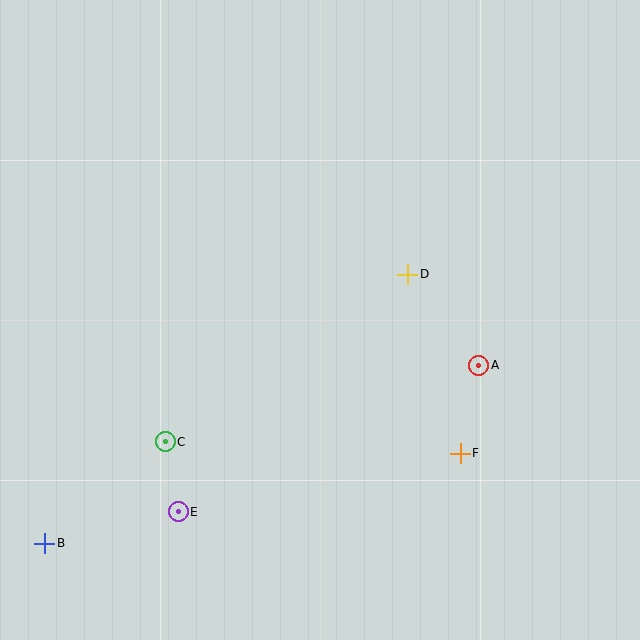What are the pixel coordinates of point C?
Point C is at (165, 442).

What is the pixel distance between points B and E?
The distance between B and E is 137 pixels.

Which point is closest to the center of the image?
Point D at (408, 274) is closest to the center.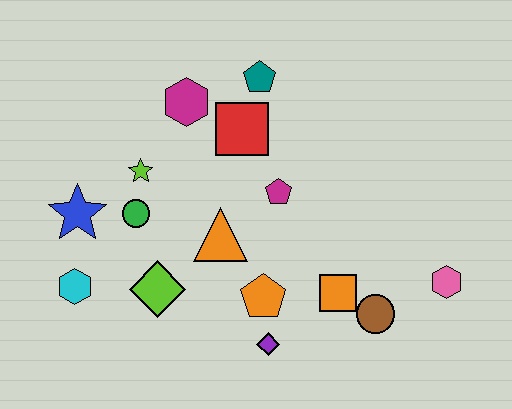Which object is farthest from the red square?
The pink hexagon is farthest from the red square.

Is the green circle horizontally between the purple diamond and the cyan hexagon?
Yes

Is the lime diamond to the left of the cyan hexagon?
No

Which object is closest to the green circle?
The lime star is closest to the green circle.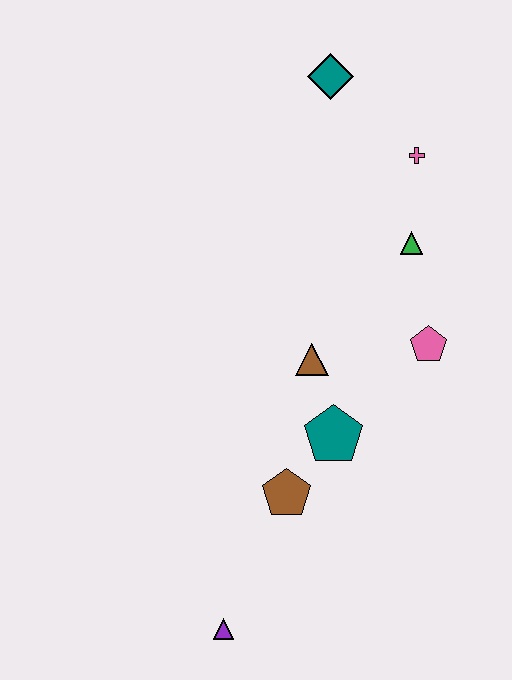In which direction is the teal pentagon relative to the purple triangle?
The teal pentagon is above the purple triangle.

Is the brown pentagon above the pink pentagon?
No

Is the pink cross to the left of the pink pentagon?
Yes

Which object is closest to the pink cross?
The green triangle is closest to the pink cross.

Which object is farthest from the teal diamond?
The purple triangle is farthest from the teal diamond.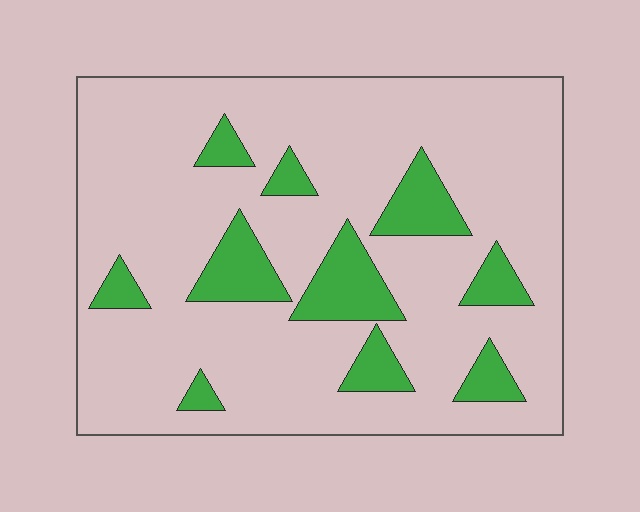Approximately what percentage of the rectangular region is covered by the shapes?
Approximately 15%.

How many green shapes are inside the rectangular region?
10.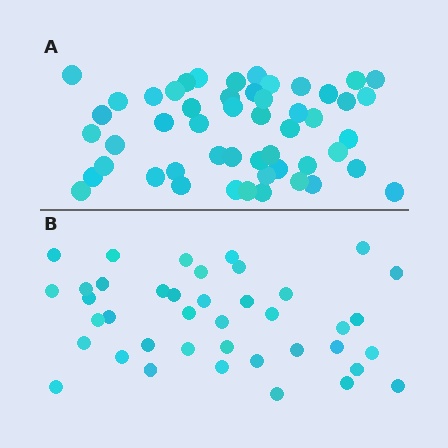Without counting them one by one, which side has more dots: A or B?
Region A (the top region) has more dots.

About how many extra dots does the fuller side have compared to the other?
Region A has roughly 12 or so more dots than region B.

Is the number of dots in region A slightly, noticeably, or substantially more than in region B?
Region A has noticeably more, but not dramatically so. The ratio is roughly 1.3 to 1.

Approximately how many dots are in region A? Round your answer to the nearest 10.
About 50 dots. (The exact count is 51, which rounds to 50.)